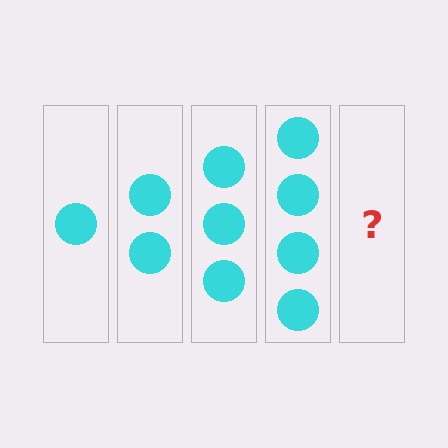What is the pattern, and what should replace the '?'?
The pattern is that each step adds one more circle. The '?' should be 5 circles.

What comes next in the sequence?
The next element should be 5 circles.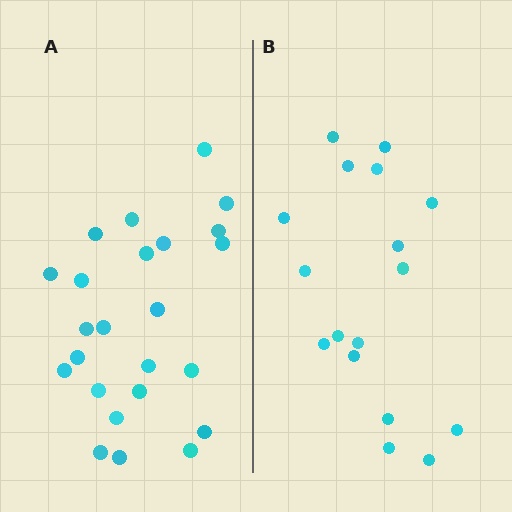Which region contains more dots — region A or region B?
Region A (the left region) has more dots.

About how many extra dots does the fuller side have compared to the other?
Region A has roughly 8 or so more dots than region B.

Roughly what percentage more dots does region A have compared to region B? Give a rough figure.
About 40% more.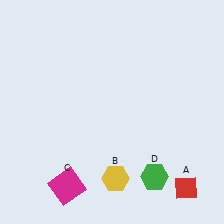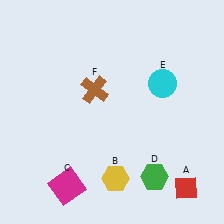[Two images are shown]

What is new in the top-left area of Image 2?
A brown cross (F) was added in the top-left area of Image 2.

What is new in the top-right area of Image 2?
A cyan circle (E) was added in the top-right area of Image 2.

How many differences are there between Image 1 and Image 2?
There are 2 differences between the two images.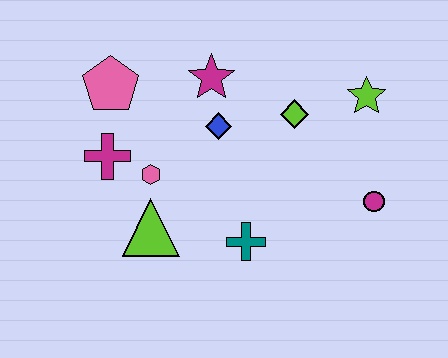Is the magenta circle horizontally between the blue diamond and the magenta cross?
No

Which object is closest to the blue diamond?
The magenta star is closest to the blue diamond.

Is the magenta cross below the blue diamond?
Yes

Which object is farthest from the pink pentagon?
The magenta circle is farthest from the pink pentagon.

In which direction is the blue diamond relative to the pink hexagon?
The blue diamond is to the right of the pink hexagon.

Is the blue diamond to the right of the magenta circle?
No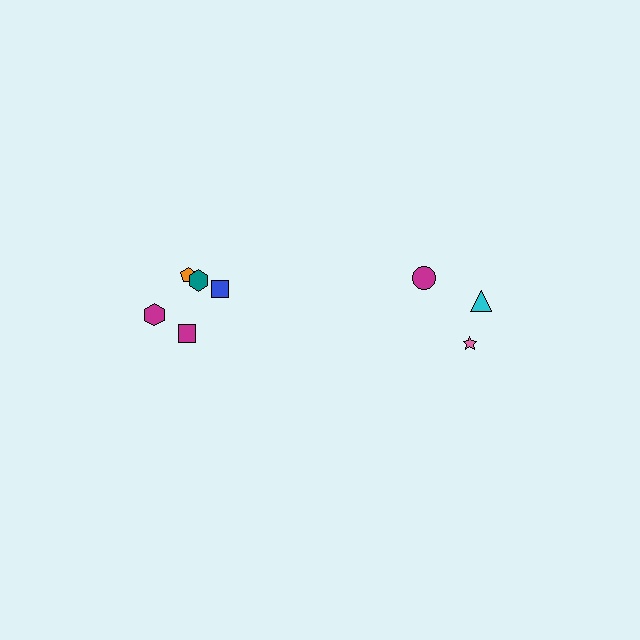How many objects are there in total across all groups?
There are 8 objects.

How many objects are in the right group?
There are 3 objects.